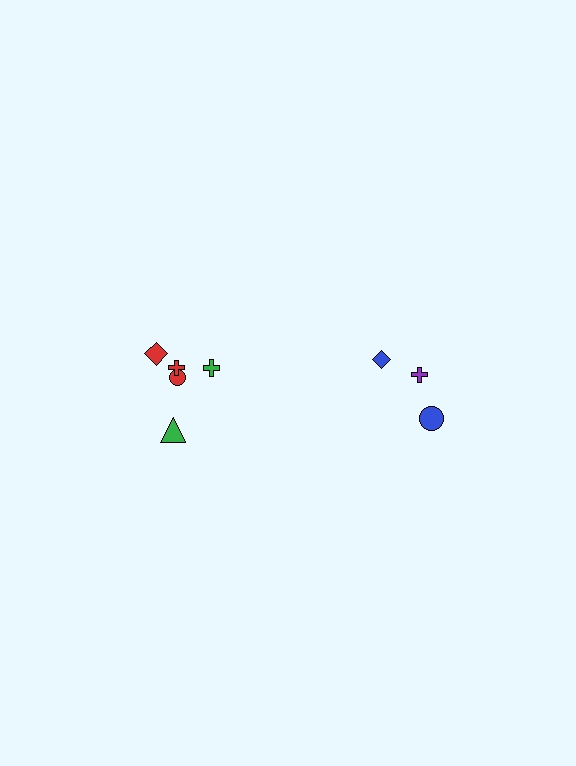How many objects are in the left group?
There are 5 objects.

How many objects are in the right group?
There are 3 objects.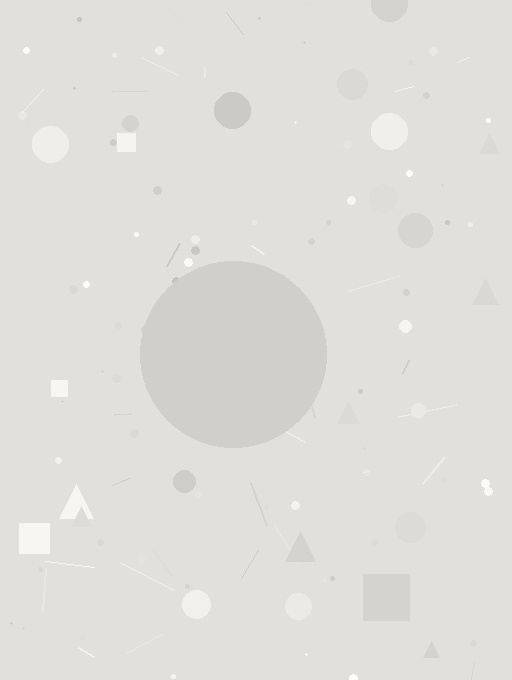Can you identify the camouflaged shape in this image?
The camouflaged shape is a circle.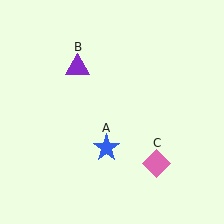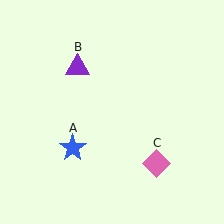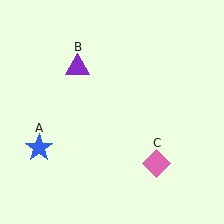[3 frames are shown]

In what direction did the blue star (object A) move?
The blue star (object A) moved left.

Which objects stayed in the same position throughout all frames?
Purple triangle (object B) and pink diamond (object C) remained stationary.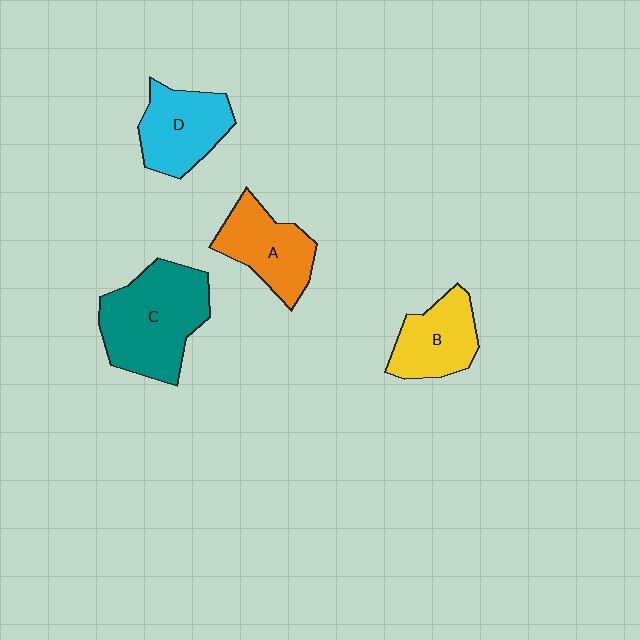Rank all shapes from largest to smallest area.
From largest to smallest: C (teal), D (cyan), A (orange), B (yellow).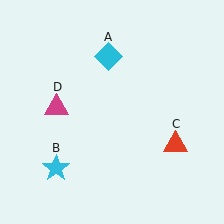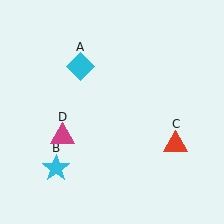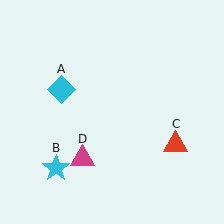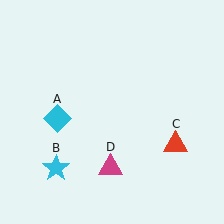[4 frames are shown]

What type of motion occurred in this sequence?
The cyan diamond (object A), magenta triangle (object D) rotated counterclockwise around the center of the scene.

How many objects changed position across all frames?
2 objects changed position: cyan diamond (object A), magenta triangle (object D).